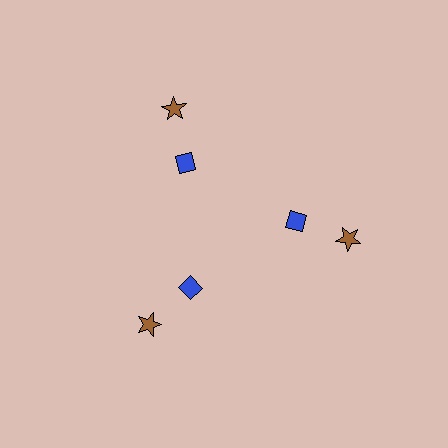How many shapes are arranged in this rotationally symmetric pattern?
There are 6 shapes, arranged in 3 groups of 2.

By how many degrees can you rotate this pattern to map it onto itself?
The pattern maps onto itself every 120 degrees of rotation.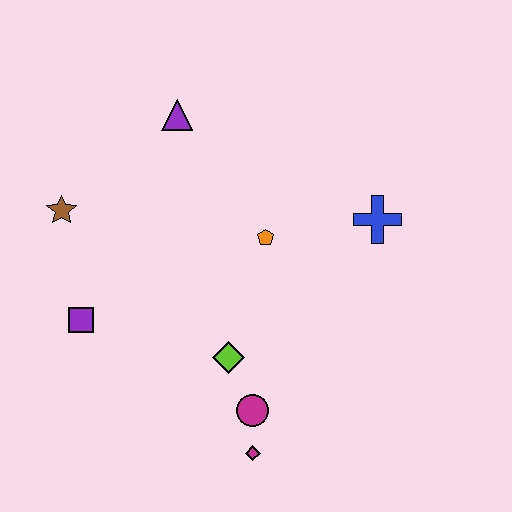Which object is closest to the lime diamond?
The magenta circle is closest to the lime diamond.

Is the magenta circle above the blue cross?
No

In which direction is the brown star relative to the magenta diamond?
The brown star is above the magenta diamond.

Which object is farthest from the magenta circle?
The purple triangle is farthest from the magenta circle.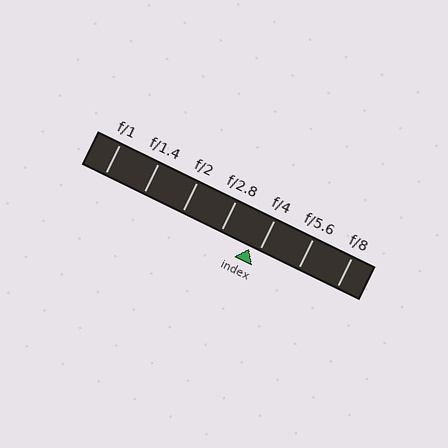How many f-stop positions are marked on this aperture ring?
There are 7 f-stop positions marked.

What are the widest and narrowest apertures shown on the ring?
The widest aperture shown is f/1 and the narrowest is f/8.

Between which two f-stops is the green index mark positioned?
The index mark is between f/2.8 and f/4.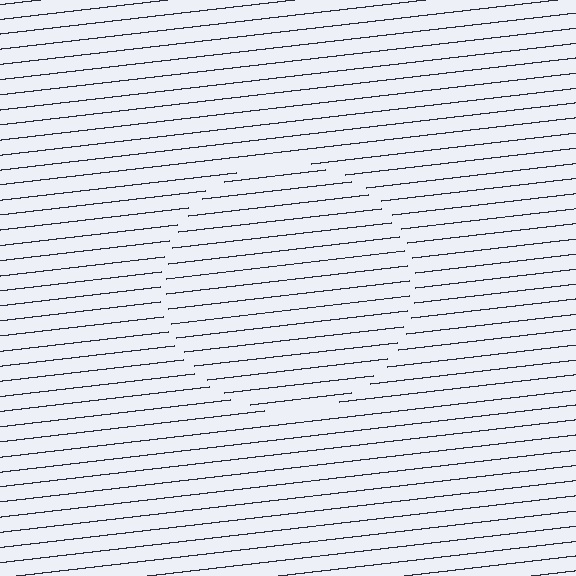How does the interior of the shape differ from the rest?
The interior of the shape contains the same grating, shifted by half a period — the contour is defined by the phase discontinuity where line-ends from the inner and outer gratings abut.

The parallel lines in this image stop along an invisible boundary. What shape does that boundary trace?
An illusory circle. The interior of the shape contains the same grating, shifted by half a period — the contour is defined by the phase discontinuity where line-ends from the inner and outer gratings abut.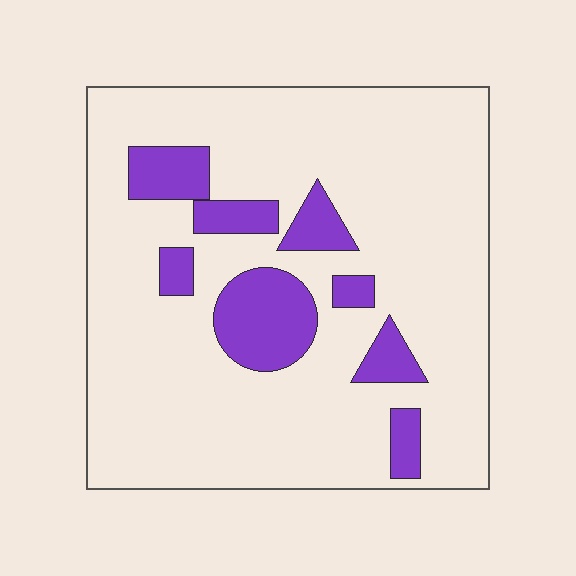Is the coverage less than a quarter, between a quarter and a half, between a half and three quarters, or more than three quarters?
Less than a quarter.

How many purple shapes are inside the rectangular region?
8.